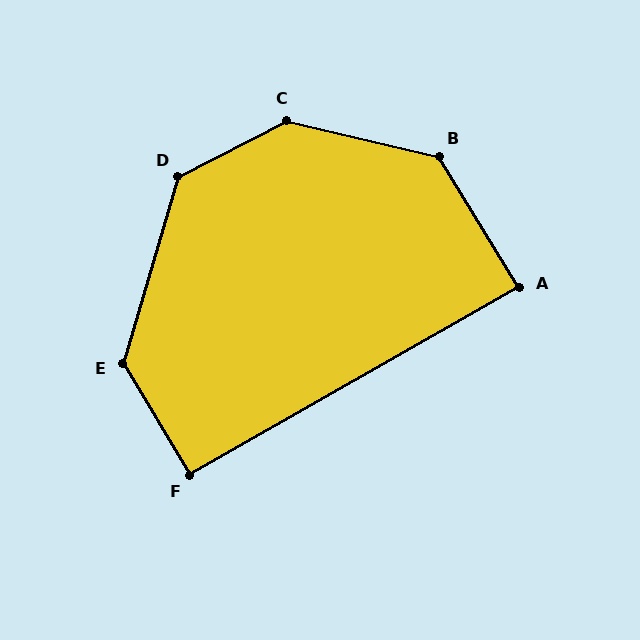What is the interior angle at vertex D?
Approximately 134 degrees (obtuse).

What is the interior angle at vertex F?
Approximately 92 degrees (approximately right).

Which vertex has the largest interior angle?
C, at approximately 139 degrees.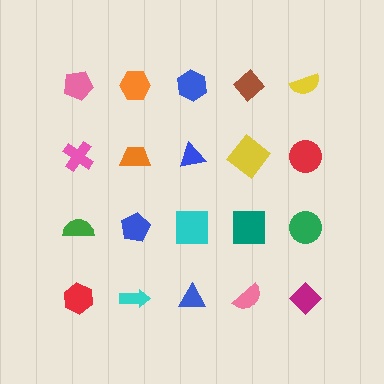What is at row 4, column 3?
A blue triangle.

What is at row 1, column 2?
An orange hexagon.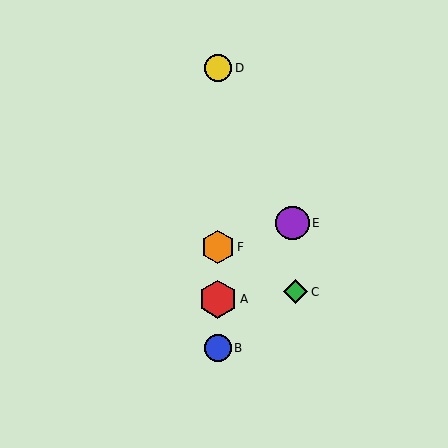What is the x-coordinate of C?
Object C is at x≈296.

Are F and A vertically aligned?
Yes, both are at x≈218.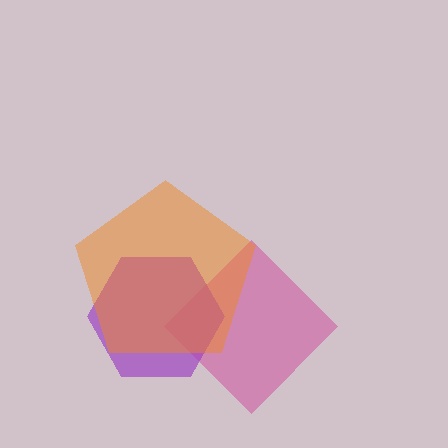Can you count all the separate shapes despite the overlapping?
Yes, there are 3 separate shapes.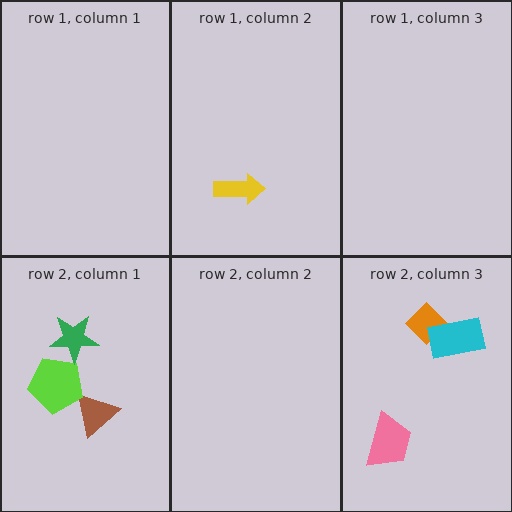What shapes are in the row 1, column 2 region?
The yellow arrow.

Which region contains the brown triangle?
The row 2, column 1 region.